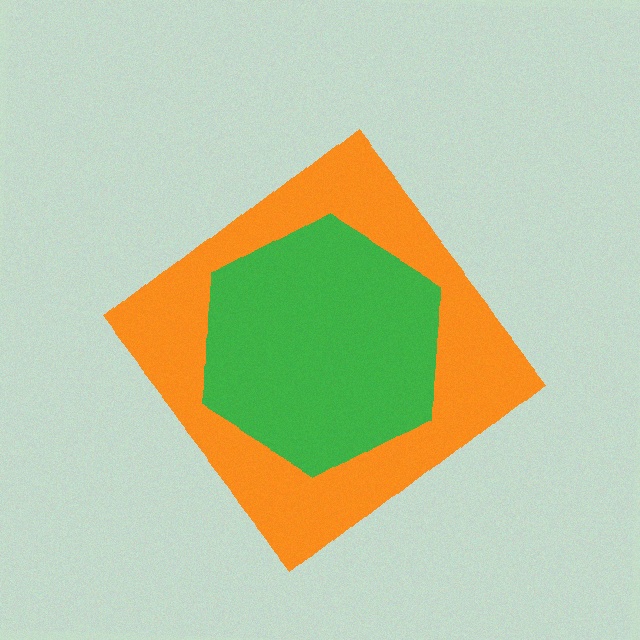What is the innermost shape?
The green hexagon.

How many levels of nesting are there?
2.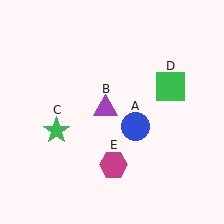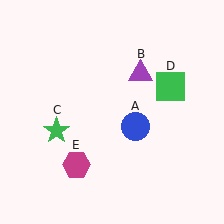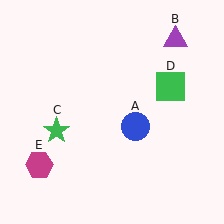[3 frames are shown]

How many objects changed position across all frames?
2 objects changed position: purple triangle (object B), magenta hexagon (object E).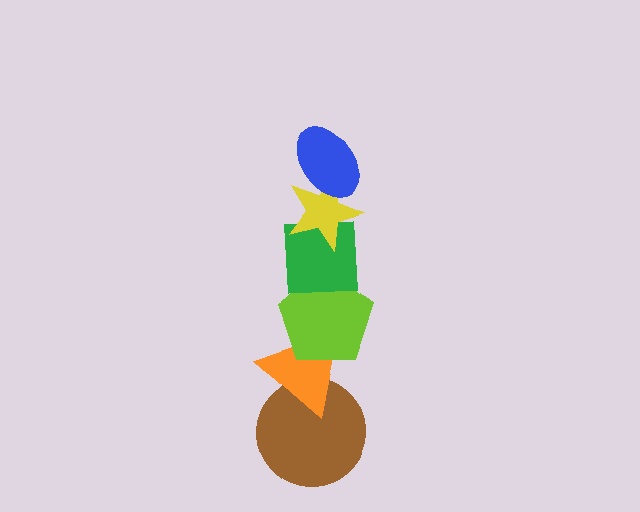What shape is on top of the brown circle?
The orange triangle is on top of the brown circle.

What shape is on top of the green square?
The yellow star is on top of the green square.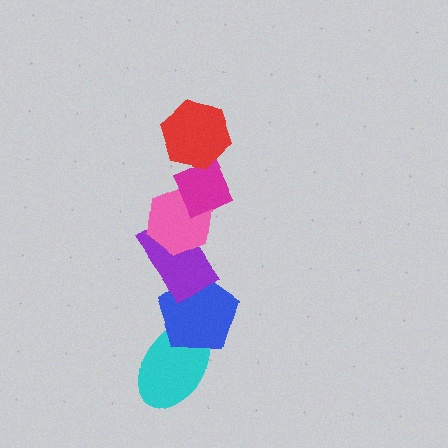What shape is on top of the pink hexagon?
The magenta diamond is on top of the pink hexagon.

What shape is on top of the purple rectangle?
The pink hexagon is on top of the purple rectangle.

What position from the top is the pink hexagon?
The pink hexagon is 3rd from the top.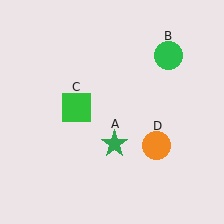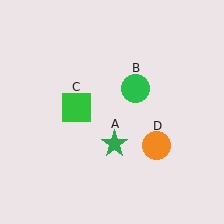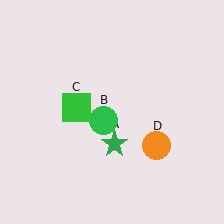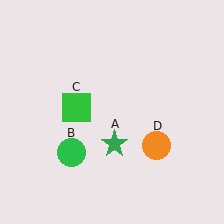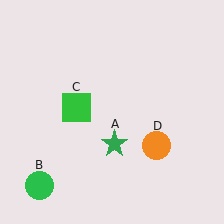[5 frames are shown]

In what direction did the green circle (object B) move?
The green circle (object B) moved down and to the left.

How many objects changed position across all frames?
1 object changed position: green circle (object B).